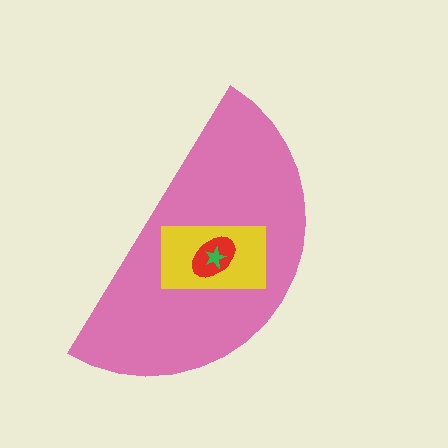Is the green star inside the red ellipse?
Yes.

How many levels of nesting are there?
4.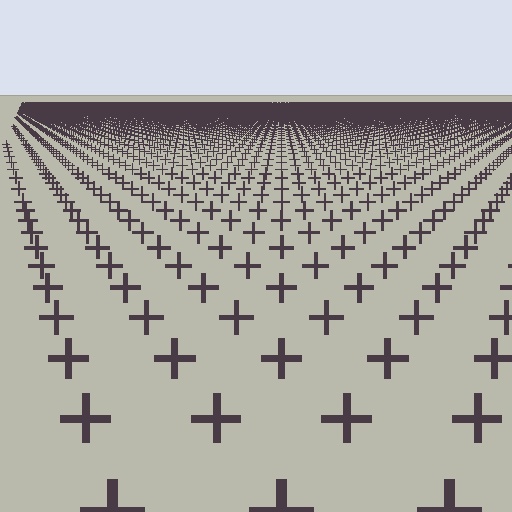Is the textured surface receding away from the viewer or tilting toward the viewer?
The surface is receding away from the viewer. Texture elements get smaller and denser toward the top.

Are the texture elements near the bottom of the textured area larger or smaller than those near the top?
Larger. Near the bottom, elements are closer to the viewer and appear at a bigger on-screen size.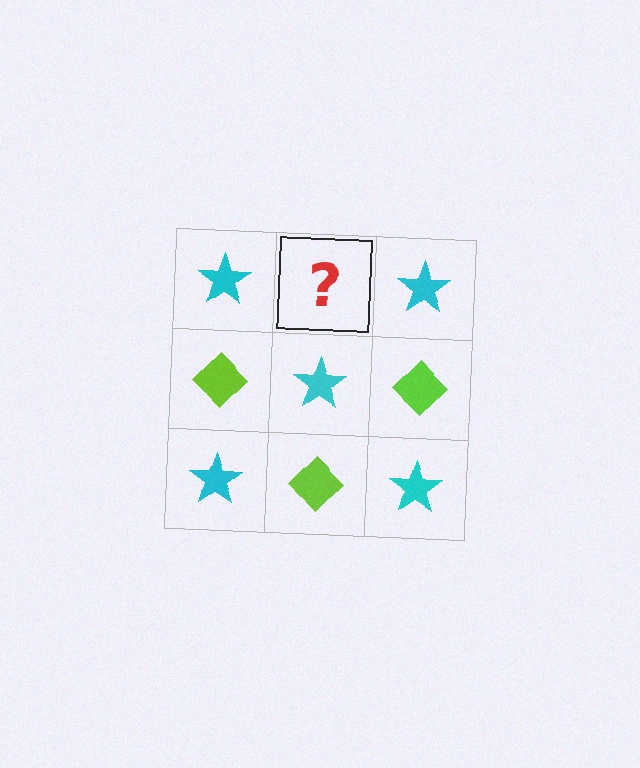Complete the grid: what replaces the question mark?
The question mark should be replaced with a lime diamond.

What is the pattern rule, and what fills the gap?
The rule is that it alternates cyan star and lime diamond in a checkerboard pattern. The gap should be filled with a lime diamond.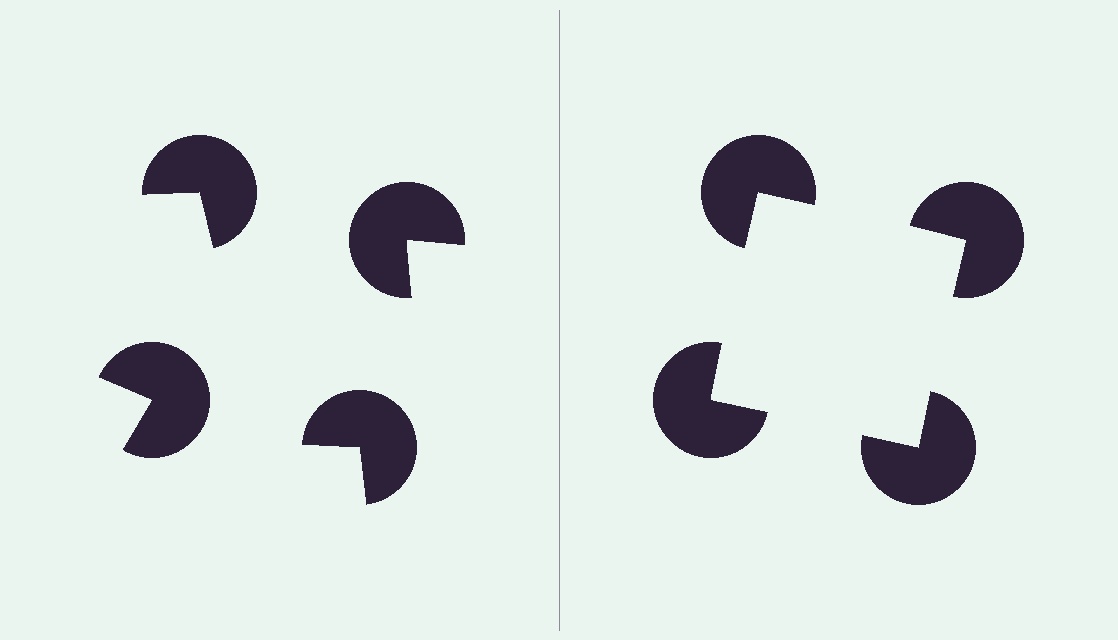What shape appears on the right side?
An illusory square.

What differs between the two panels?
The pac-man discs are positioned identically on both sides; only the wedge orientations differ. On the right they align to a square; on the left they are misaligned.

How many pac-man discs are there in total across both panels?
8 — 4 on each side.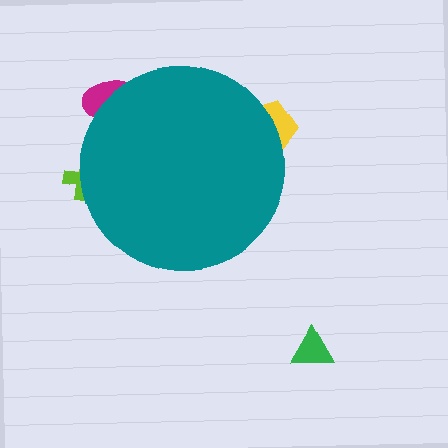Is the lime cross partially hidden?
Yes, the lime cross is partially hidden behind the teal circle.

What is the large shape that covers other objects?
A teal circle.